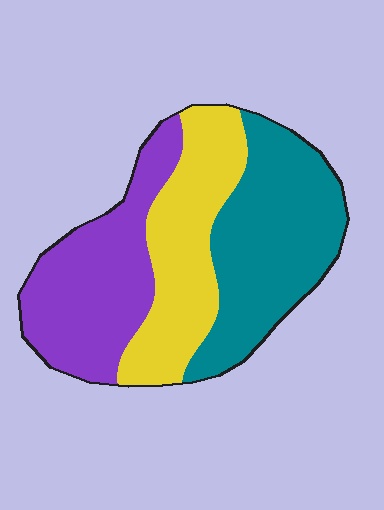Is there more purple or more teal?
Teal.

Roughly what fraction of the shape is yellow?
Yellow covers around 30% of the shape.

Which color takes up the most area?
Teal, at roughly 35%.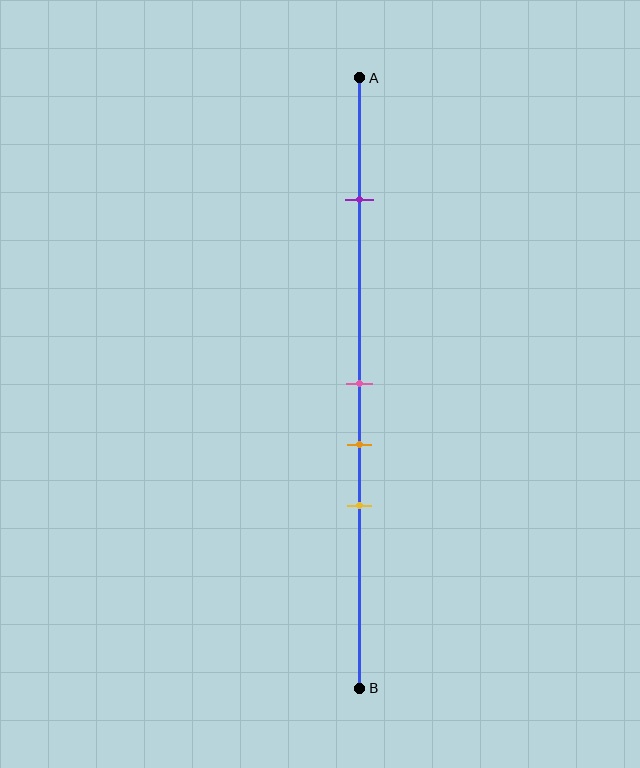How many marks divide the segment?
There are 4 marks dividing the segment.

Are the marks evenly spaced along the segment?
No, the marks are not evenly spaced.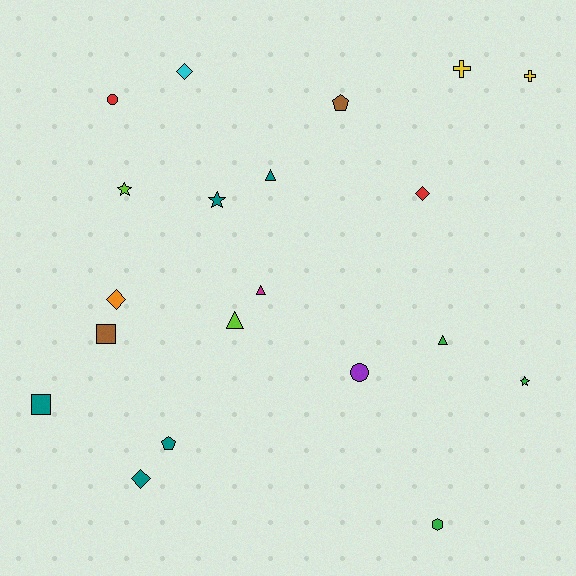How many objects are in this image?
There are 20 objects.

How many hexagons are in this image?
There is 1 hexagon.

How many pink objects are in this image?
There are no pink objects.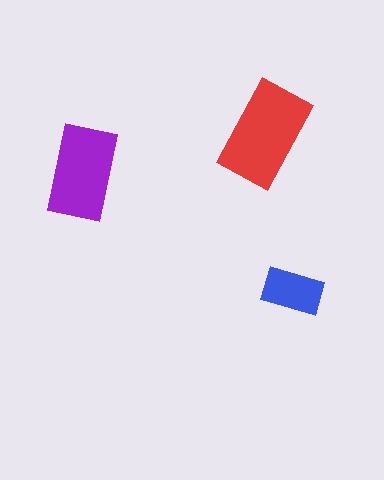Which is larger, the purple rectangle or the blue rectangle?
The purple one.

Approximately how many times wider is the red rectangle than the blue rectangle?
About 1.5 times wider.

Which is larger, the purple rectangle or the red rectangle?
The red one.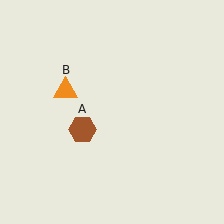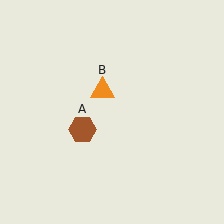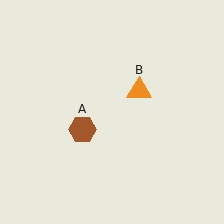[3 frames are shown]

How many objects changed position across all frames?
1 object changed position: orange triangle (object B).